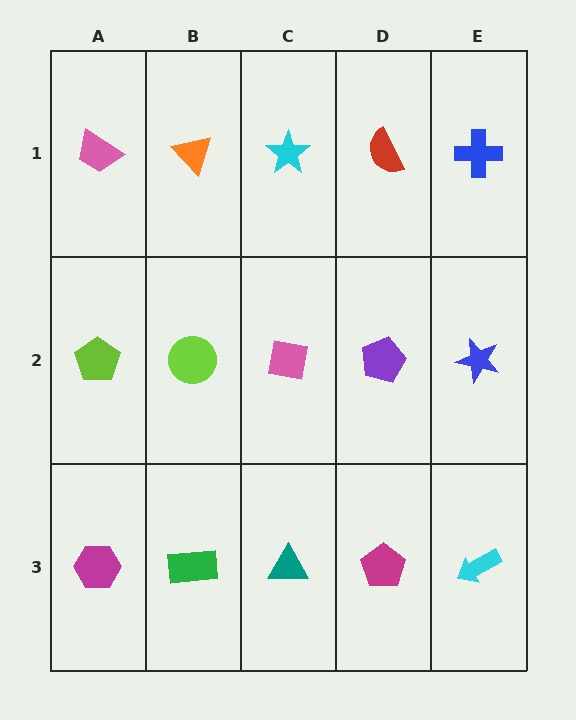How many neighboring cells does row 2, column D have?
4.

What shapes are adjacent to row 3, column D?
A purple pentagon (row 2, column D), a teal triangle (row 3, column C), a cyan arrow (row 3, column E).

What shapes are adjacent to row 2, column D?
A red semicircle (row 1, column D), a magenta pentagon (row 3, column D), a pink square (row 2, column C), a blue star (row 2, column E).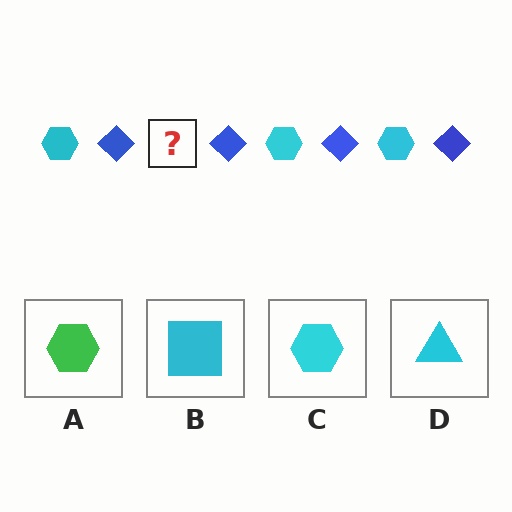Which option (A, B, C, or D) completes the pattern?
C.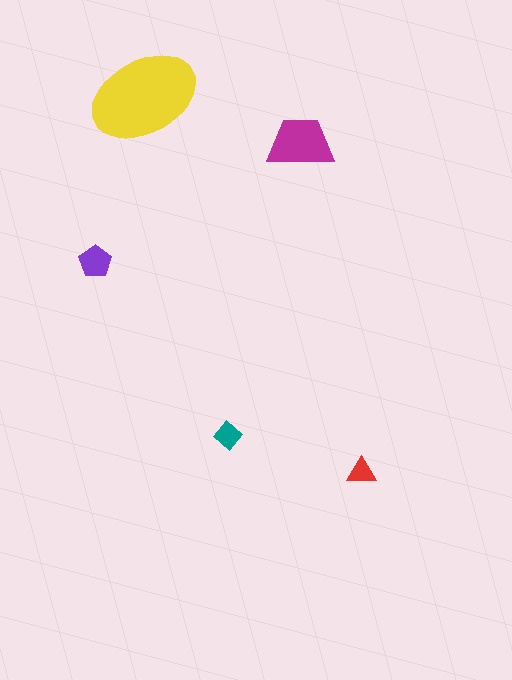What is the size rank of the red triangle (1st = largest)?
5th.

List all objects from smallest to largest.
The red triangle, the teal diamond, the purple pentagon, the magenta trapezoid, the yellow ellipse.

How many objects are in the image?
There are 5 objects in the image.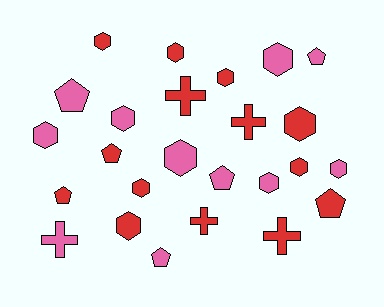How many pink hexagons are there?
There are 6 pink hexagons.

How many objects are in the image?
There are 25 objects.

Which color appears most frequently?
Red, with 14 objects.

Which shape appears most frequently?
Hexagon, with 13 objects.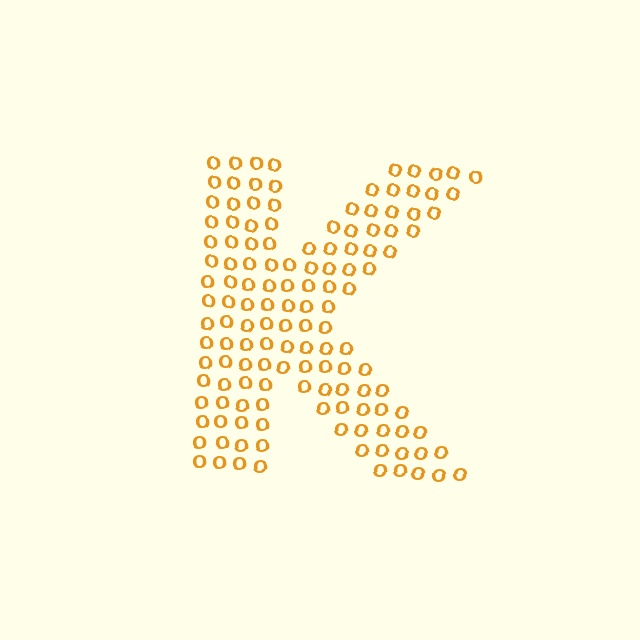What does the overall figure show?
The overall figure shows the letter K.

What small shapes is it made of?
It is made of small letter O's.